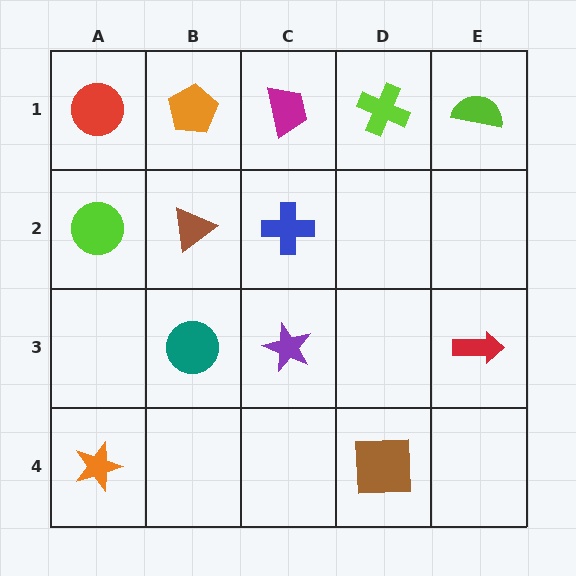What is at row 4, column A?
An orange star.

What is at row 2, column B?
A brown triangle.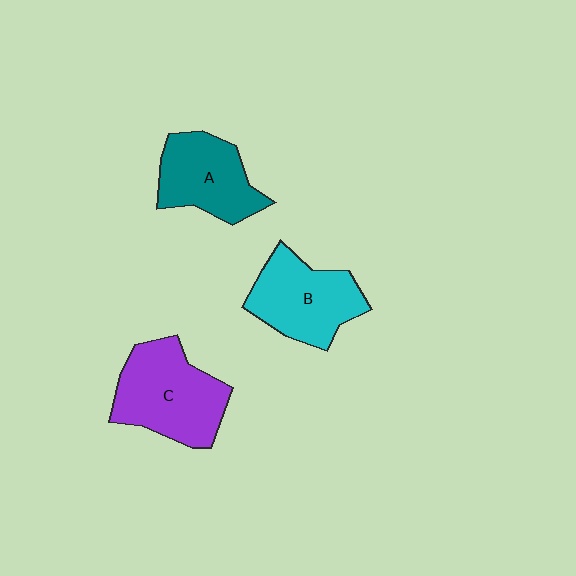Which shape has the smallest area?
Shape A (teal).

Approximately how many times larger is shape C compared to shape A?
Approximately 1.3 times.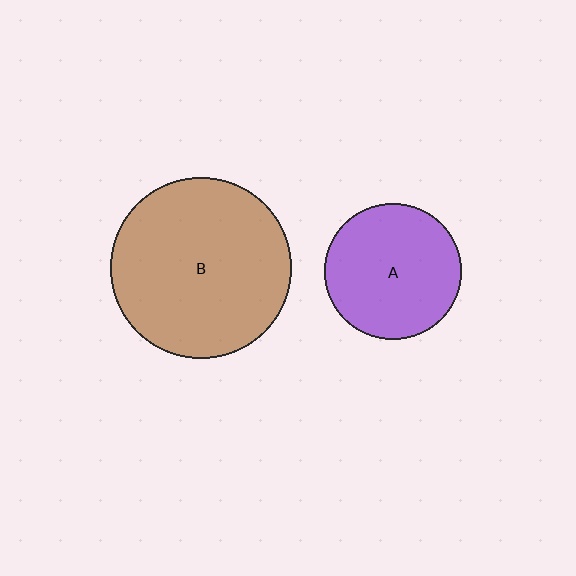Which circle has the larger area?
Circle B (brown).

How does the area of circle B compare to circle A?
Approximately 1.8 times.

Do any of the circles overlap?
No, none of the circles overlap.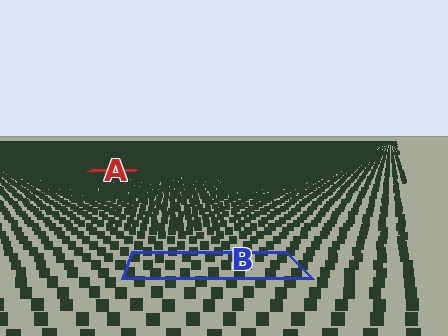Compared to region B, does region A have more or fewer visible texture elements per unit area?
Region A has more texture elements per unit area — they are packed more densely because it is farther away.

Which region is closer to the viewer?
Region B is closer. The texture elements there are larger and more spread out.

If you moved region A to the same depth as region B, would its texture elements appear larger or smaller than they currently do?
They would appear larger. At a closer depth, the same texture elements are projected at a bigger on-screen size.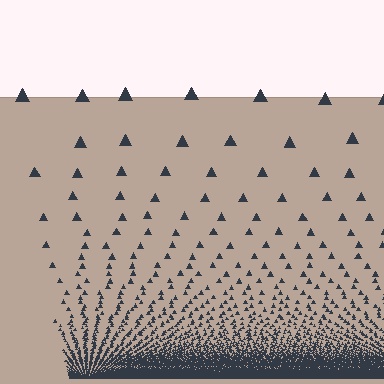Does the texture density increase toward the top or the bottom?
Density increases toward the bottom.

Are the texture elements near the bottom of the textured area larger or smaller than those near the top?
Smaller. The gradient is inverted — elements near the bottom are smaller and denser.